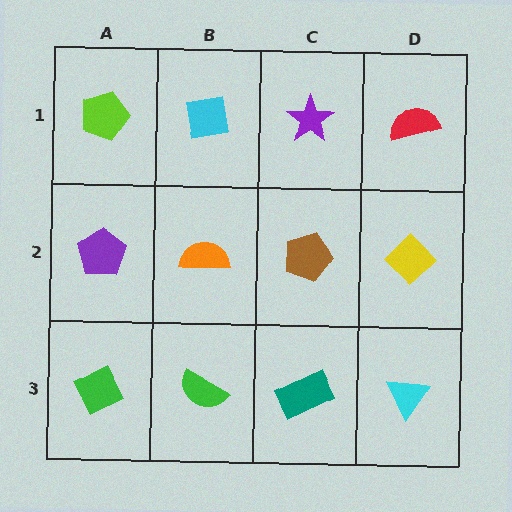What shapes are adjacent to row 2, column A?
A lime pentagon (row 1, column A), a green diamond (row 3, column A), an orange semicircle (row 2, column B).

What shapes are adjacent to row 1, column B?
An orange semicircle (row 2, column B), a lime pentagon (row 1, column A), a purple star (row 1, column C).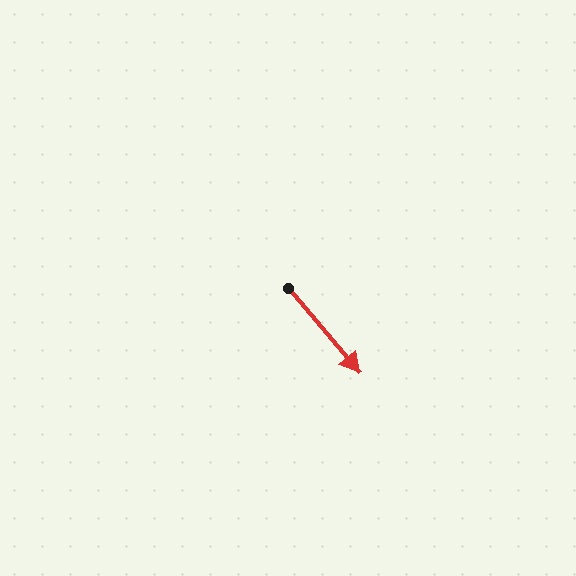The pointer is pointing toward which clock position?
Roughly 5 o'clock.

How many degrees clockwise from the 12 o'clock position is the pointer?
Approximately 140 degrees.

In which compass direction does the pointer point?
Southeast.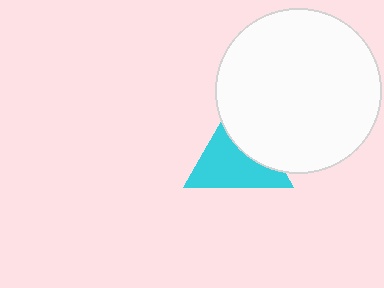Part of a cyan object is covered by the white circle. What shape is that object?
It is a triangle.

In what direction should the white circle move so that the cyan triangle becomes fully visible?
The white circle should move toward the upper-right. That is the shortest direction to clear the overlap and leave the cyan triangle fully visible.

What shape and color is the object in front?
The object in front is a white circle.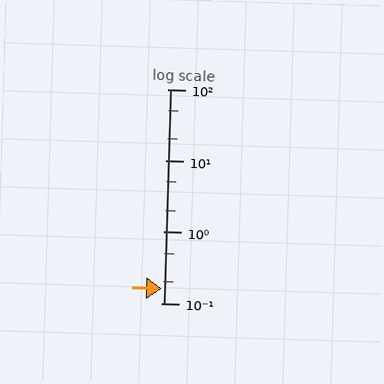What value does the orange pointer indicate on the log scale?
The pointer indicates approximately 0.16.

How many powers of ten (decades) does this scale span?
The scale spans 3 decades, from 0.1 to 100.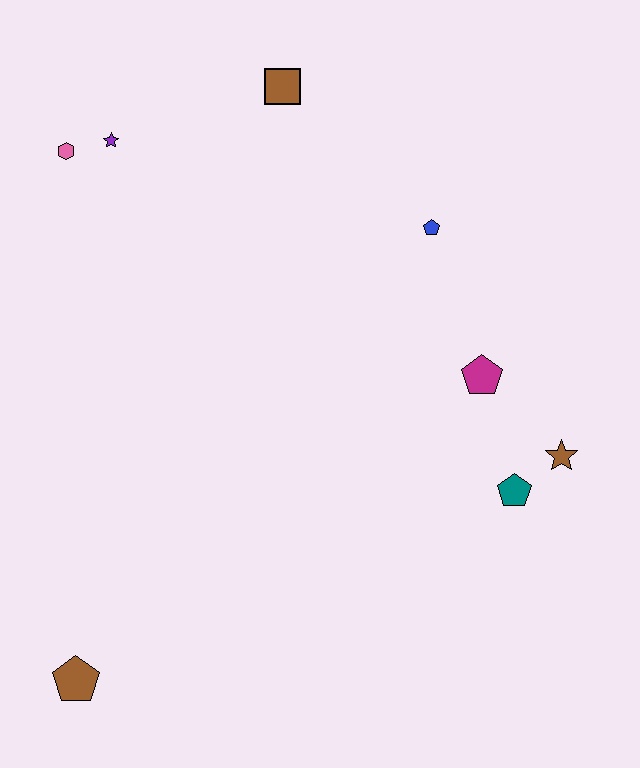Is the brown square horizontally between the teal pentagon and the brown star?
No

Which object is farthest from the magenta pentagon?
The brown pentagon is farthest from the magenta pentagon.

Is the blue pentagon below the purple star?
Yes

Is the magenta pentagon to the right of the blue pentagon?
Yes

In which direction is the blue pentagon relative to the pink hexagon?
The blue pentagon is to the right of the pink hexagon.